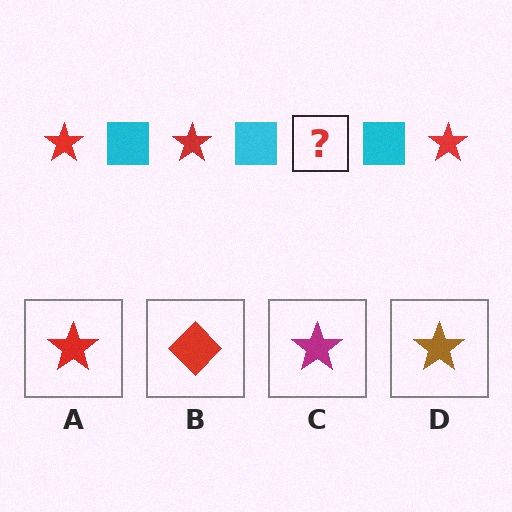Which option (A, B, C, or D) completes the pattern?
A.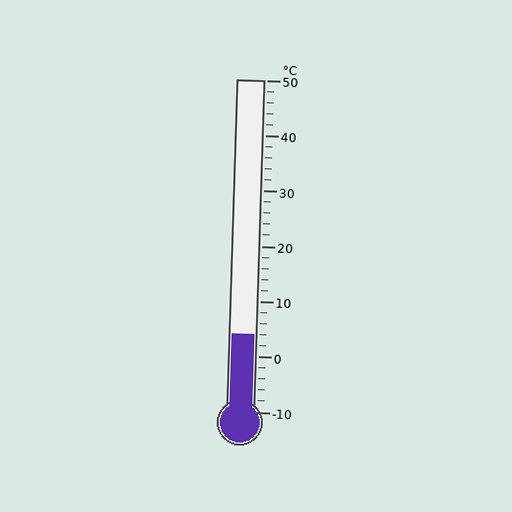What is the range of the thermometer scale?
The thermometer scale ranges from -10°C to 50°C.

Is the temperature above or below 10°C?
The temperature is below 10°C.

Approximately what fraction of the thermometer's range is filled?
The thermometer is filled to approximately 25% of its range.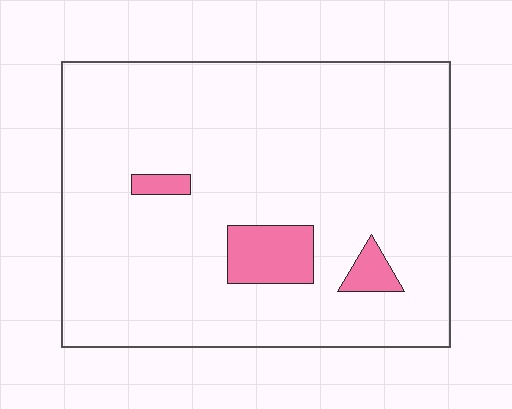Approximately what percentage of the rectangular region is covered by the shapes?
Approximately 5%.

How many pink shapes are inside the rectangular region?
3.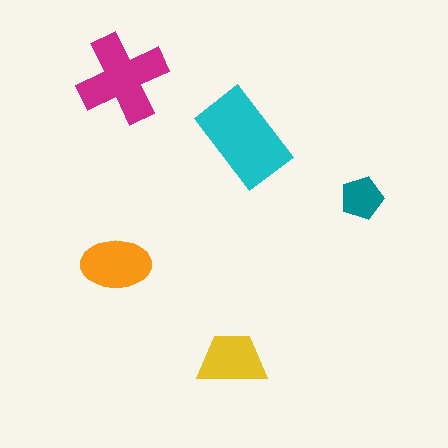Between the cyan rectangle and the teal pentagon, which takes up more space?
The cyan rectangle.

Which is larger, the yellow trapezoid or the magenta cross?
The magenta cross.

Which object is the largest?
The cyan rectangle.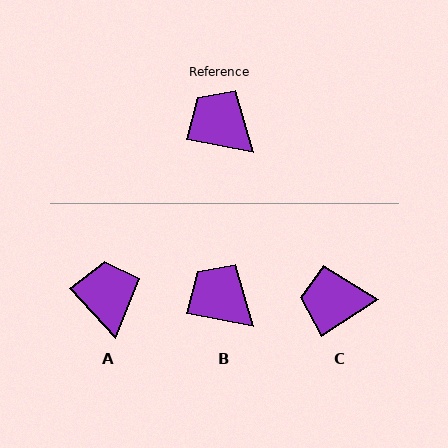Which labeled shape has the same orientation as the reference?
B.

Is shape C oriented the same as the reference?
No, it is off by about 43 degrees.